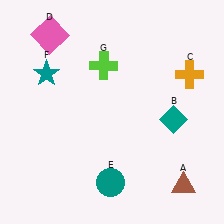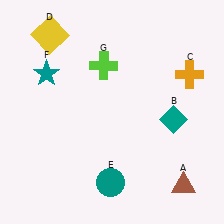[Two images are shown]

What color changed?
The square (D) changed from pink in Image 1 to yellow in Image 2.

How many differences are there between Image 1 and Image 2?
There is 1 difference between the two images.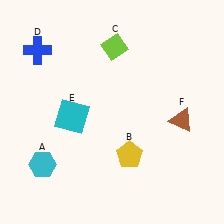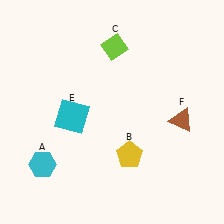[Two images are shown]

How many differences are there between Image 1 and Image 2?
There is 1 difference between the two images.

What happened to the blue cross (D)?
The blue cross (D) was removed in Image 2. It was in the top-left area of Image 1.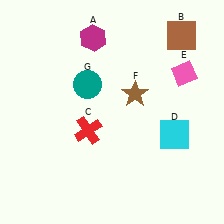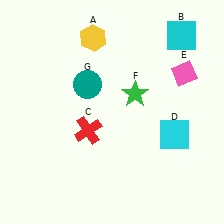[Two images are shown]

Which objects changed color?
A changed from magenta to yellow. B changed from brown to cyan. F changed from brown to green.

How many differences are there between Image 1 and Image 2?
There are 3 differences between the two images.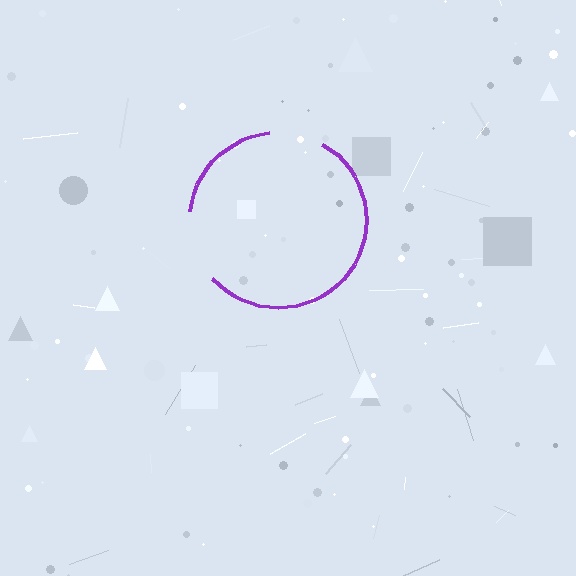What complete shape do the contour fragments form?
The contour fragments form a circle.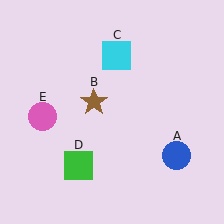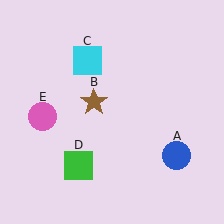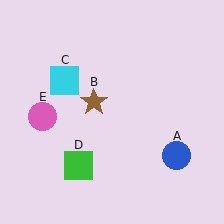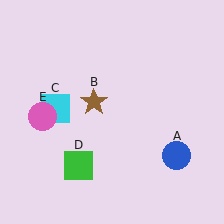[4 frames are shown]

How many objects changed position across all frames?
1 object changed position: cyan square (object C).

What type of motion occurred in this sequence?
The cyan square (object C) rotated counterclockwise around the center of the scene.